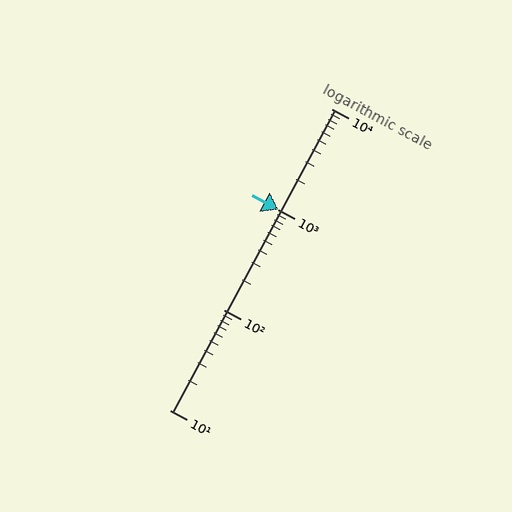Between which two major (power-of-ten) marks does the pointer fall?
The pointer is between 1000 and 10000.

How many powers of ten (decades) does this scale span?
The scale spans 3 decades, from 10 to 10000.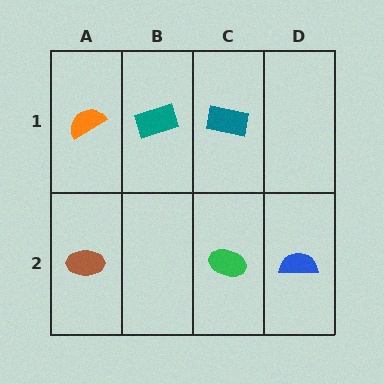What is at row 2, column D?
A blue semicircle.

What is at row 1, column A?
An orange semicircle.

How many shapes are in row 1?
3 shapes.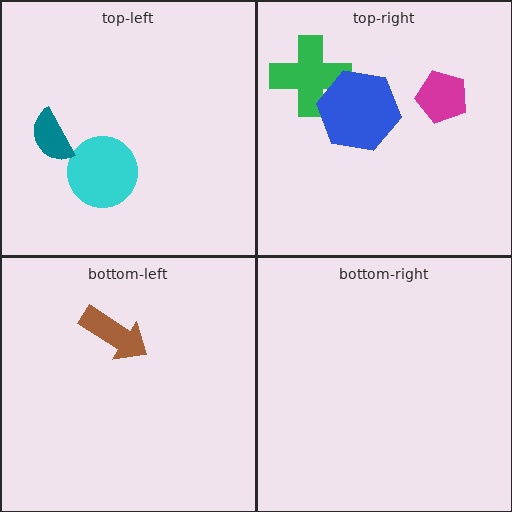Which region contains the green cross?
The top-right region.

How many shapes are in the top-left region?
2.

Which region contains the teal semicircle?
The top-left region.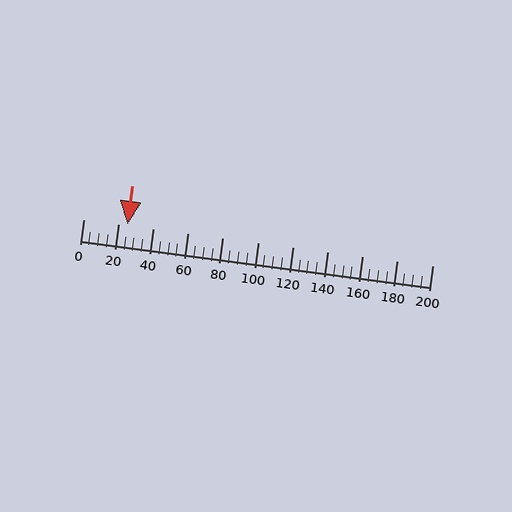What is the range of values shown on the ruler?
The ruler shows values from 0 to 200.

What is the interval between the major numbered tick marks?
The major tick marks are spaced 20 units apart.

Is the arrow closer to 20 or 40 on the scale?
The arrow is closer to 20.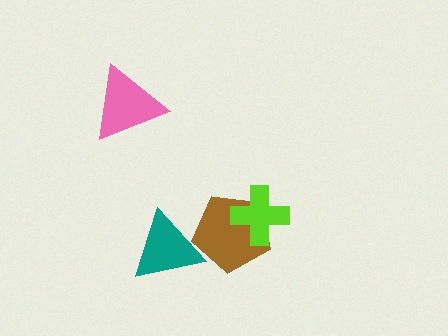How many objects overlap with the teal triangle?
1 object overlaps with the teal triangle.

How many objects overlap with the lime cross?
1 object overlaps with the lime cross.